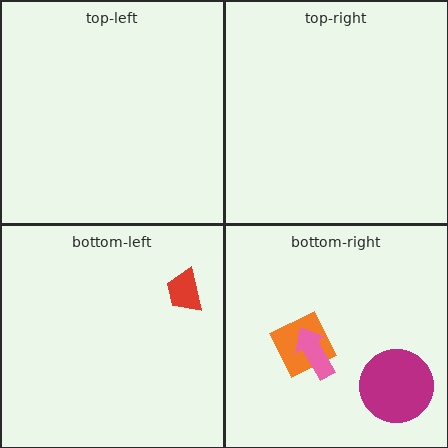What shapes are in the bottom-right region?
The magenta circle, the orange diamond, the pink arrow.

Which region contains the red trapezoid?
The bottom-left region.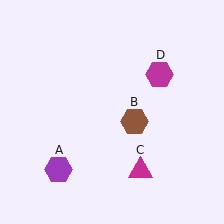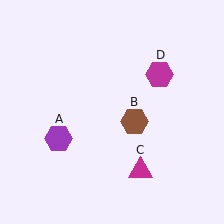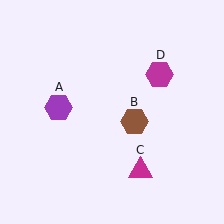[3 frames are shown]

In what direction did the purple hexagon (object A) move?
The purple hexagon (object A) moved up.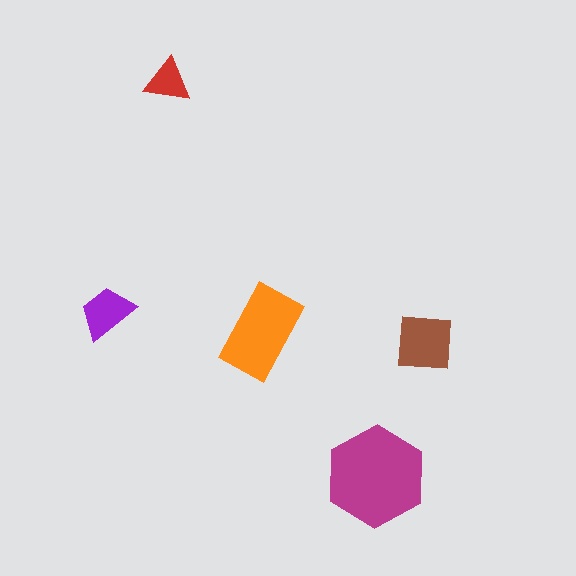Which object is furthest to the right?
The brown square is rightmost.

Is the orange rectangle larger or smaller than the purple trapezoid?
Larger.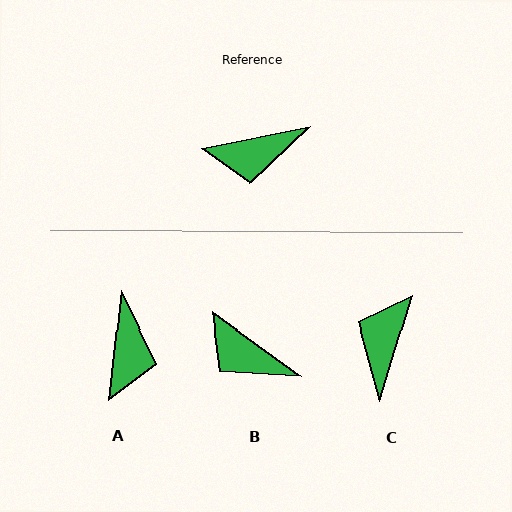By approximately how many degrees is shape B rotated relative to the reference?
Approximately 48 degrees clockwise.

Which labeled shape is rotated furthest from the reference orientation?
C, about 119 degrees away.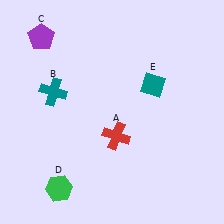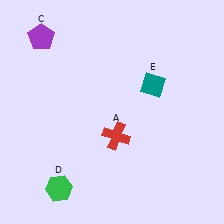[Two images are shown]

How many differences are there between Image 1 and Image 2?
There is 1 difference between the two images.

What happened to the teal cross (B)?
The teal cross (B) was removed in Image 2. It was in the top-left area of Image 1.